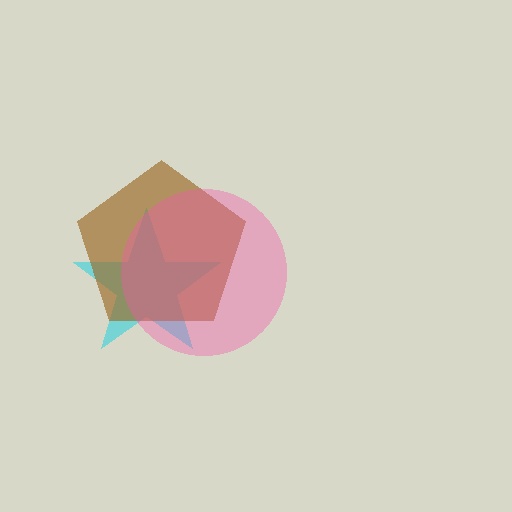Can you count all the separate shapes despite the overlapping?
Yes, there are 3 separate shapes.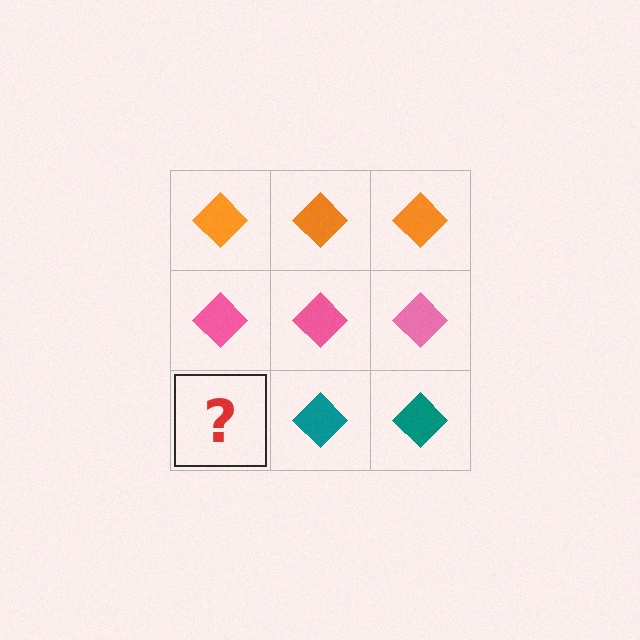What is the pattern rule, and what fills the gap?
The rule is that each row has a consistent color. The gap should be filled with a teal diamond.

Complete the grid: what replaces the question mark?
The question mark should be replaced with a teal diamond.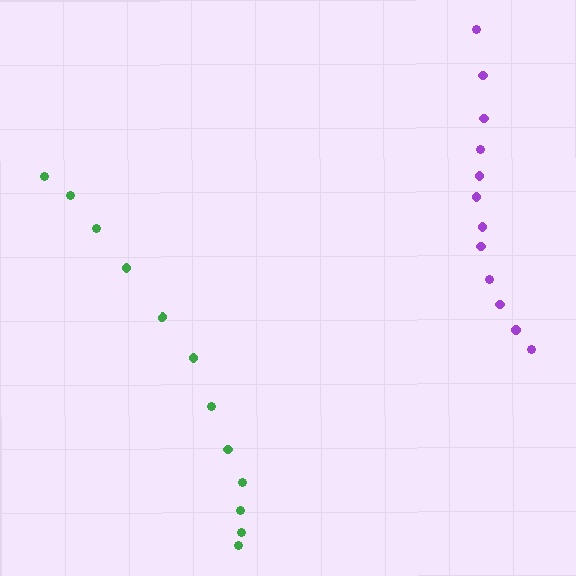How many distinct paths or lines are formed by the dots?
There are 2 distinct paths.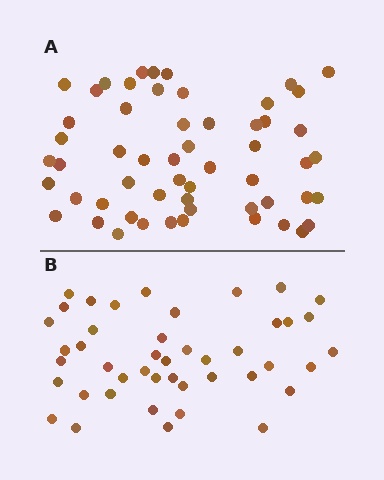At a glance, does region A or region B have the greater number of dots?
Region A (the top region) has more dots.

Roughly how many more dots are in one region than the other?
Region A has roughly 12 or so more dots than region B.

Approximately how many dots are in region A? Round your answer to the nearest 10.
About 60 dots. (The exact count is 56, which rounds to 60.)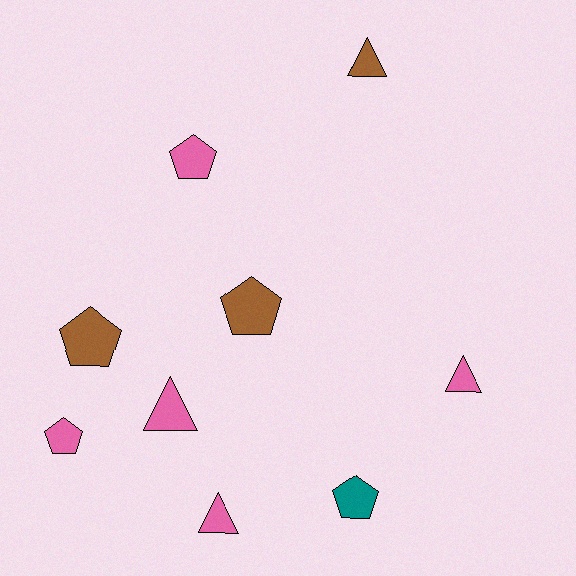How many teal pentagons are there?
There is 1 teal pentagon.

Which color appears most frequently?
Pink, with 5 objects.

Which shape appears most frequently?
Pentagon, with 5 objects.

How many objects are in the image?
There are 9 objects.